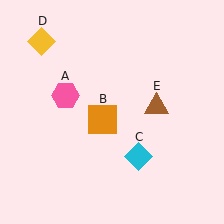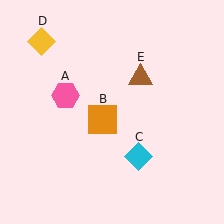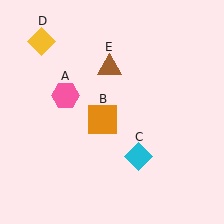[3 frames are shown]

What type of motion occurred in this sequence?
The brown triangle (object E) rotated counterclockwise around the center of the scene.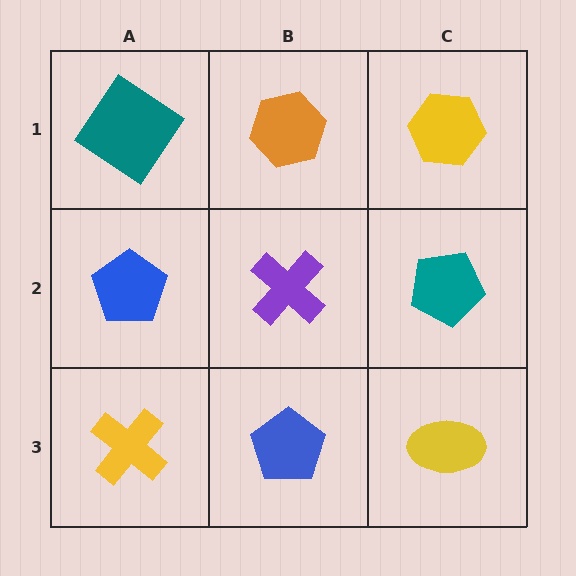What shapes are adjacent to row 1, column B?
A purple cross (row 2, column B), a teal diamond (row 1, column A), a yellow hexagon (row 1, column C).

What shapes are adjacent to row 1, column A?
A blue pentagon (row 2, column A), an orange hexagon (row 1, column B).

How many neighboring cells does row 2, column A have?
3.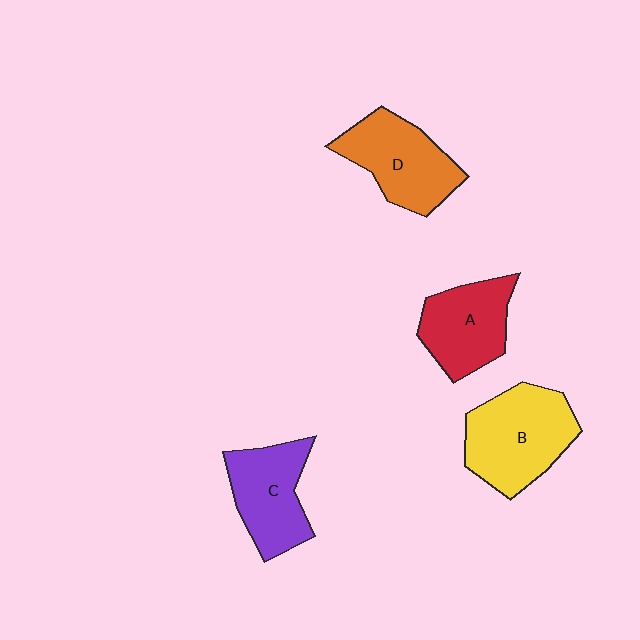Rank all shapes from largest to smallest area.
From largest to smallest: B (yellow), D (orange), C (purple), A (red).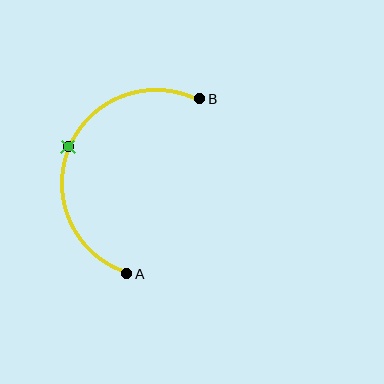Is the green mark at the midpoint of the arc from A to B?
Yes. The green mark lies on the arc at equal arc-length from both A and B — it is the arc midpoint.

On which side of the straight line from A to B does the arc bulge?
The arc bulges to the left of the straight line connecting A and B.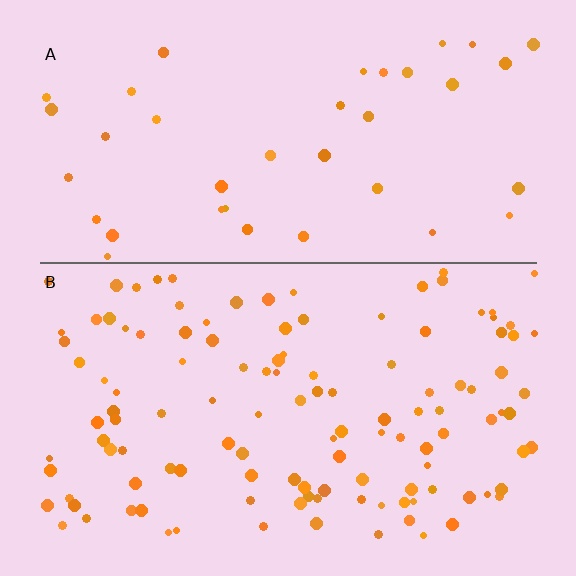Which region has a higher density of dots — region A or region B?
B (the bottom).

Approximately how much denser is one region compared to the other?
Approximately 3.1× — region B over region A.